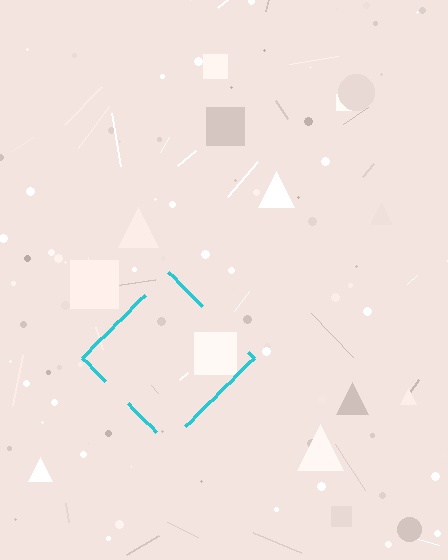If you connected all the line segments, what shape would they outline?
They would outline a diamond.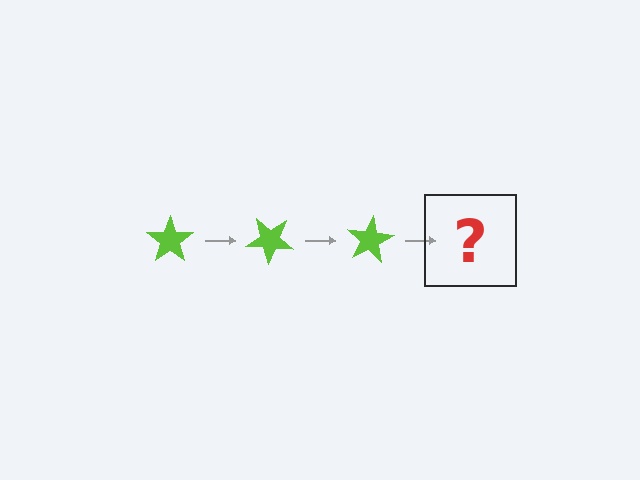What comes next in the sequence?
The next element should be a lime star rotated 120 degrees.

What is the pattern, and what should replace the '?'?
The pattern is that the star rotates 40 degrees each step. The '?' should be a lime star rotated 120 degrees.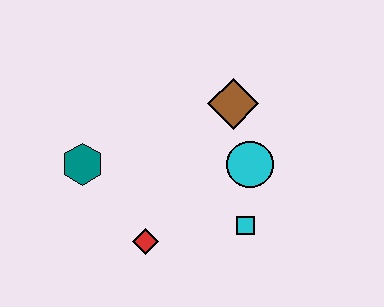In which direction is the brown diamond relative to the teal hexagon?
The brown diamond is to the right of the teal hexagon.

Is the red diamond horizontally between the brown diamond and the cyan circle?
No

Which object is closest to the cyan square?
The cyan circle is closest to the cyan square.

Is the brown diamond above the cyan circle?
Yes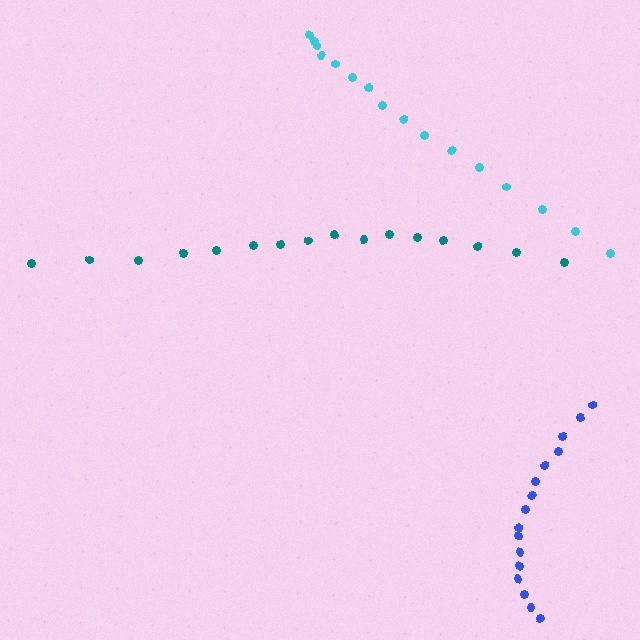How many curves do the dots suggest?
There are 3 distinct paths.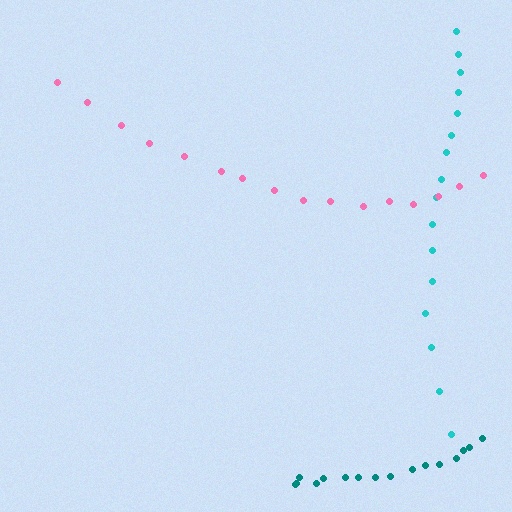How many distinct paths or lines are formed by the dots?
There are 3 distinct paths.